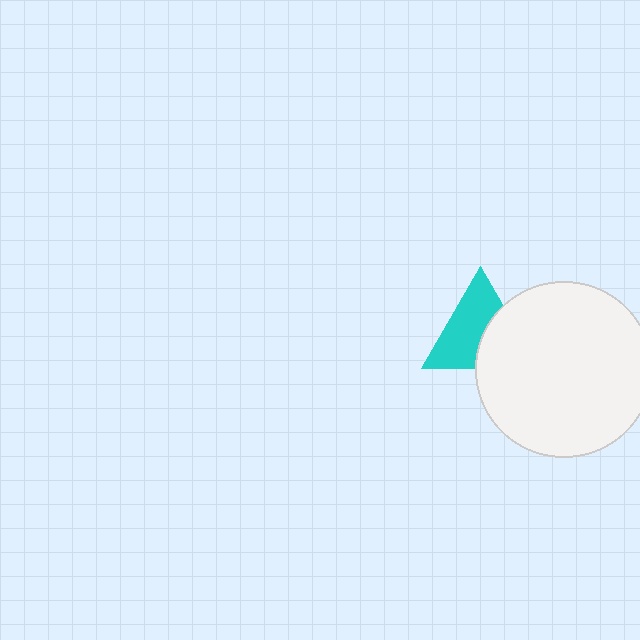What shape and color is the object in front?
The object in front is a white circle.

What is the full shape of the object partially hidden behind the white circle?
The partially hidden object is a cyan triangle.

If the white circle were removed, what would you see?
You would see the complete cyan triangle.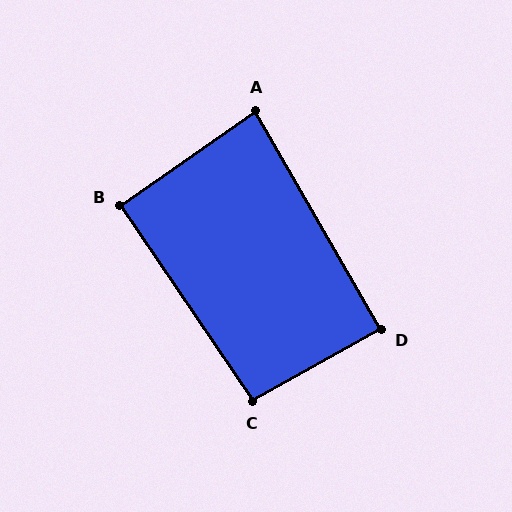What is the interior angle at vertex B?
Approximately 91 degrees (approximately right).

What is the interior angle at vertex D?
Approximately 89 degrees (approximately right).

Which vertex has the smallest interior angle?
A, at approximately 85 degrees.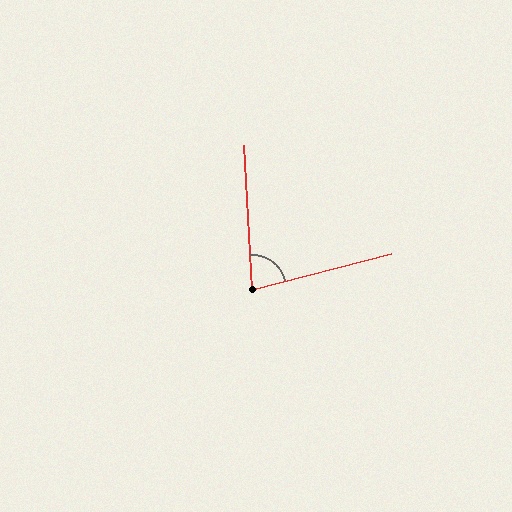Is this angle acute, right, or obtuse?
It is acute.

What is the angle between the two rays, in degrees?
Approximately 79 degrees.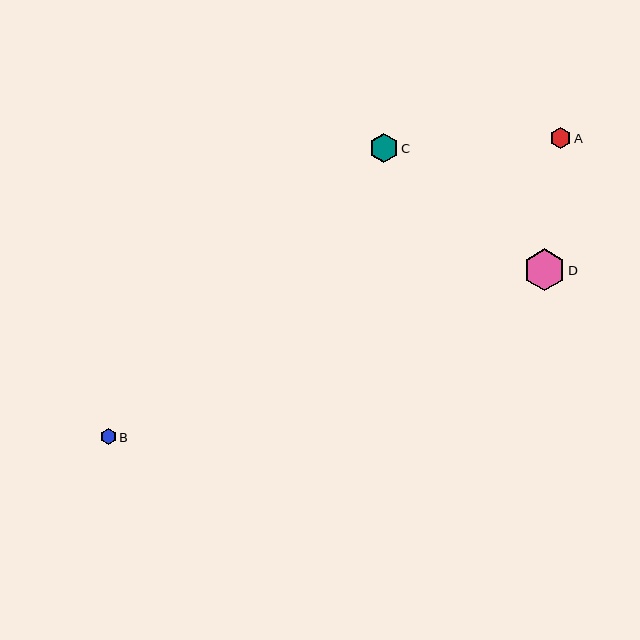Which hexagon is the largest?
Hexagon D is the largest with a size of approximately 42 pixels.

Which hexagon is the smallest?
Hexagon B is the smallest with a size of approximately 16 pixels.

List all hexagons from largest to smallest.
From largest to smallest: D, C, A, B.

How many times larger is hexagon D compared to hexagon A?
Hexagon D is approximately 2.0 times the size of hexagon A.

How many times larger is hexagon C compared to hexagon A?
Hexagon C is approximately 1.4 times the size of hexagon A.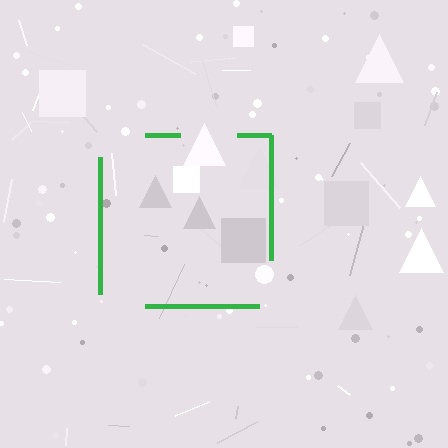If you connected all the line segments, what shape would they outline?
They would outline a square.